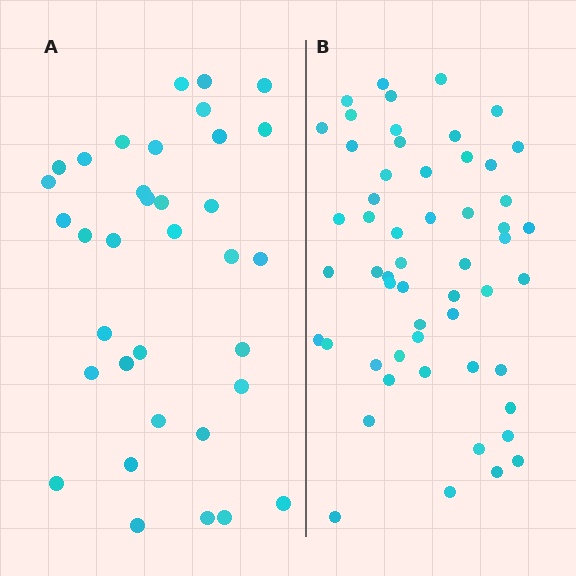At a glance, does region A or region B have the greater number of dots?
Region B (the right region) has more dots.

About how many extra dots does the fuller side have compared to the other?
Region B has approximately 20 more dots than region A.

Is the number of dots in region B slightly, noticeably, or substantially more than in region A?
Region B has substantially more. The ratio is roughly 1.6 to 1.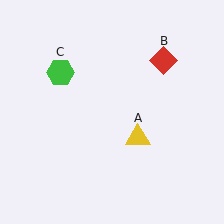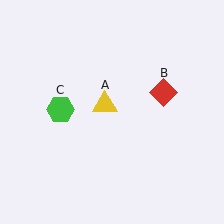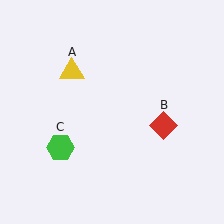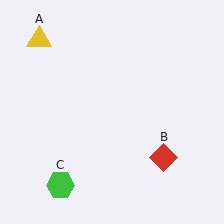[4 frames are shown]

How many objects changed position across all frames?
3 objects changed position: yellow triangle (object A), red diamond (object B), green hexagon (object C).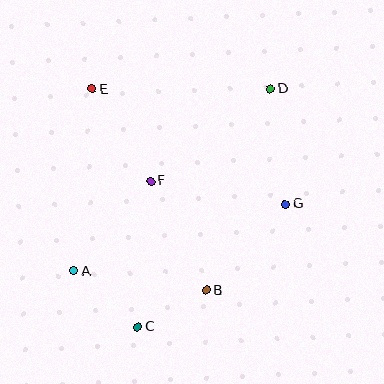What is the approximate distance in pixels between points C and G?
The distance between C and G is approximately 192 pixels.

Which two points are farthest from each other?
Points C and D are farthest from each other.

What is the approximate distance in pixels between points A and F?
The distance between A and F is approximately 118 pixels.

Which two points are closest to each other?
Points B and C are closest to each other.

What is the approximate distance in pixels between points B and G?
The distance between B and G is approximately 117 pixels.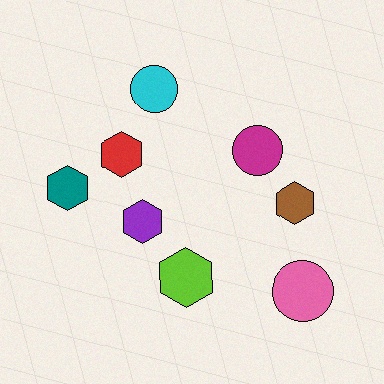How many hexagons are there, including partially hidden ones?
There are 5 hexagons.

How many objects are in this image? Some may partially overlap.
There are 8 objects.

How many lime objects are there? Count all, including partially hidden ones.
There is 1 lime object.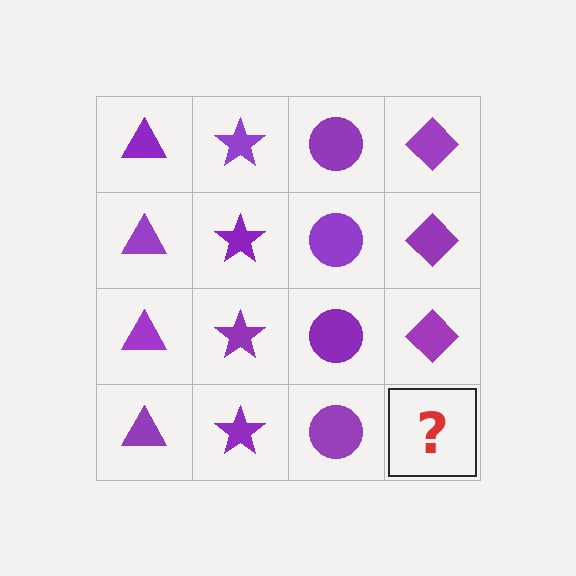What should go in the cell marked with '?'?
The missing cell should contain a purple diamond.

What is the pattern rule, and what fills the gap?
The rule is that each column has a consistent shape. The gap should be filled with a purple diamond.